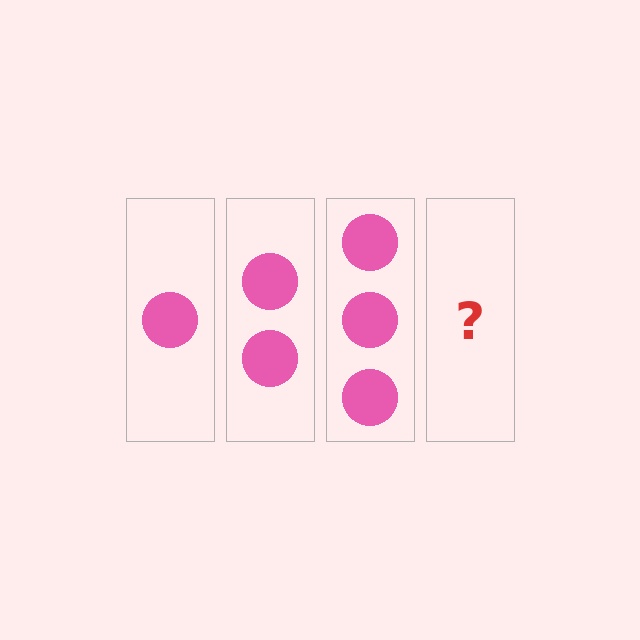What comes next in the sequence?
The next element should be 4 circles.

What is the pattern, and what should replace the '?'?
The pattern is that each step adds one more circle. The '?' should be 4 circles.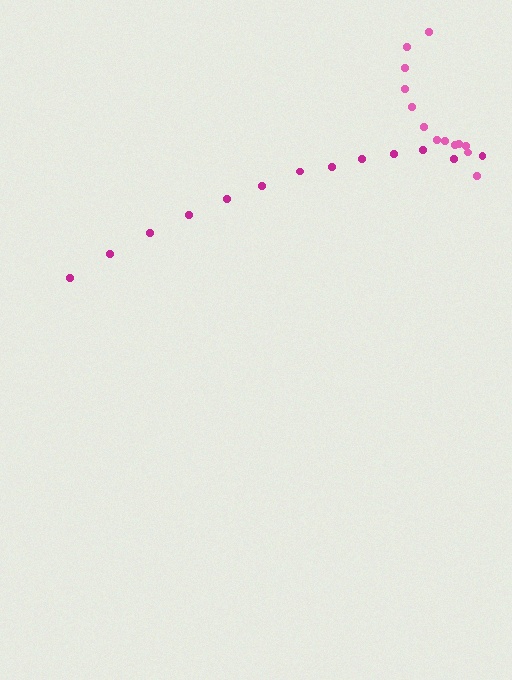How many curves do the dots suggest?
There are 2 distinct paths.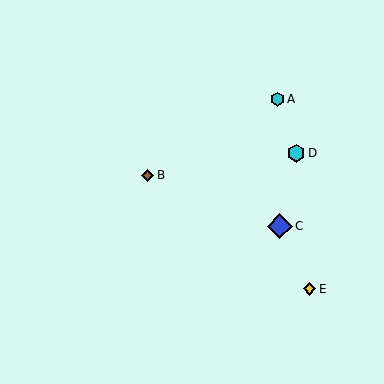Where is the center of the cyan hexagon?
The center of the cyan hexagon is at (277, 99).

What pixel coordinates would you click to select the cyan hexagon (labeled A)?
Click at (277, 99) to select the cyan hexagon A.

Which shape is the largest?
The blue diamond (labeled C) is the largest.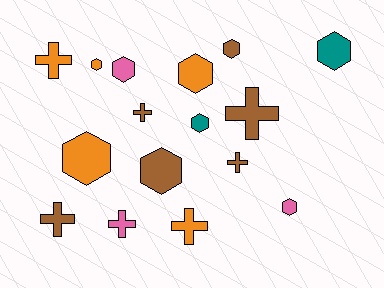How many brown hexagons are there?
There are 2 brown hexagons.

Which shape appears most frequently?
Hexagon, with 9 objects.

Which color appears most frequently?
Brown, with 6 objects.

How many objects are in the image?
There are 16 objects.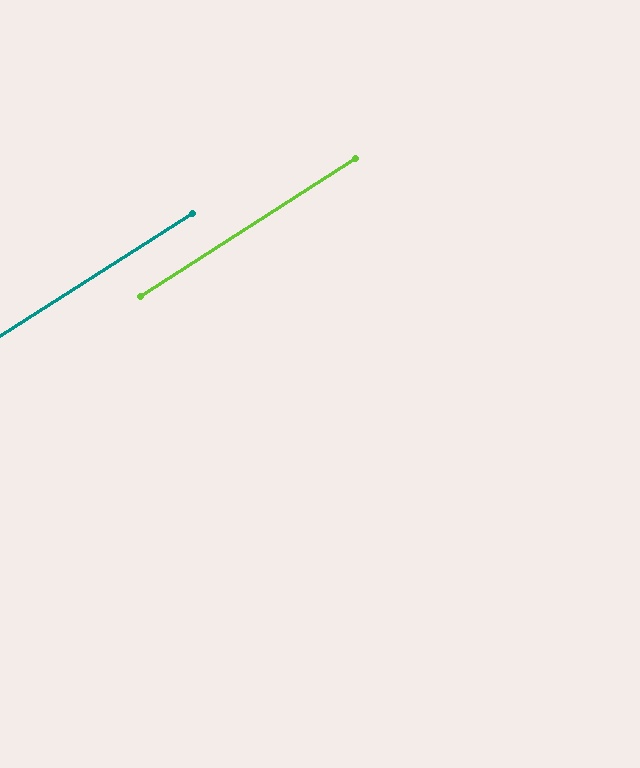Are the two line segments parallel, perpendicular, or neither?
Parallel — their directions differ by only 0.5°.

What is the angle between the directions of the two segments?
Approximately 0 degrees.